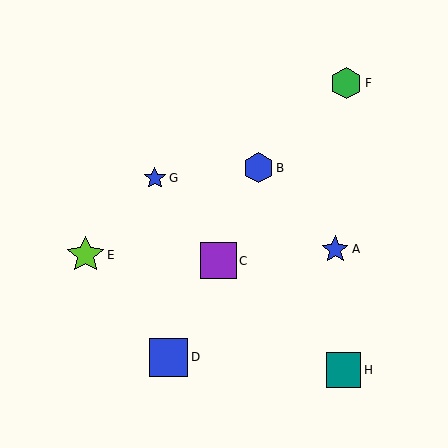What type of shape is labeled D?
Shape D is a blue square.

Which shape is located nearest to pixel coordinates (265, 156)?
The blue hexagon (labeled B) at (258, 168) is nearest to that location.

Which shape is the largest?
The blue square (labeled D) is the largest.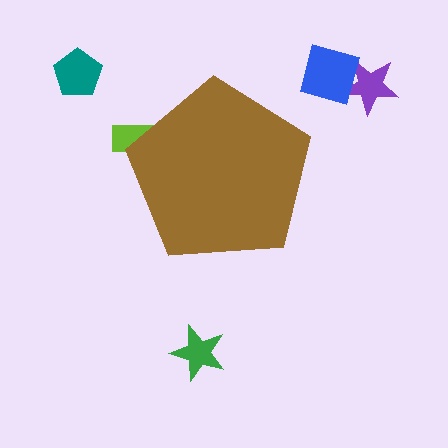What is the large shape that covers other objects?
A brown pentagon.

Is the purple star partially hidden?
No, the purple star is fully visible.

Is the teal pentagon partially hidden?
No, the teal pentagon is fully visible.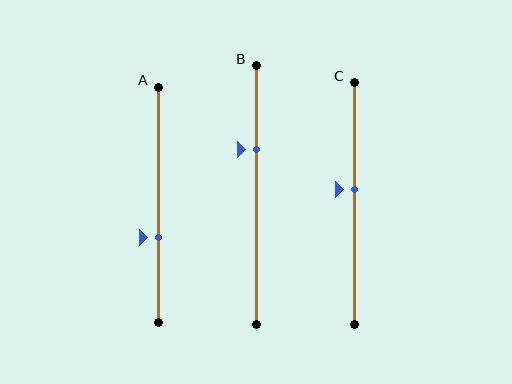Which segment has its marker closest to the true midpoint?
Segment C has its marker closest to the true midpoint.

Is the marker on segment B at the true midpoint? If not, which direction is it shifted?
No, the marker on segment B is shifted upward by about 18% of the segment length.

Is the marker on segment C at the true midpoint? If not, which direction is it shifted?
No, the marker on segment C is shifted upward by about 6% of the segment length.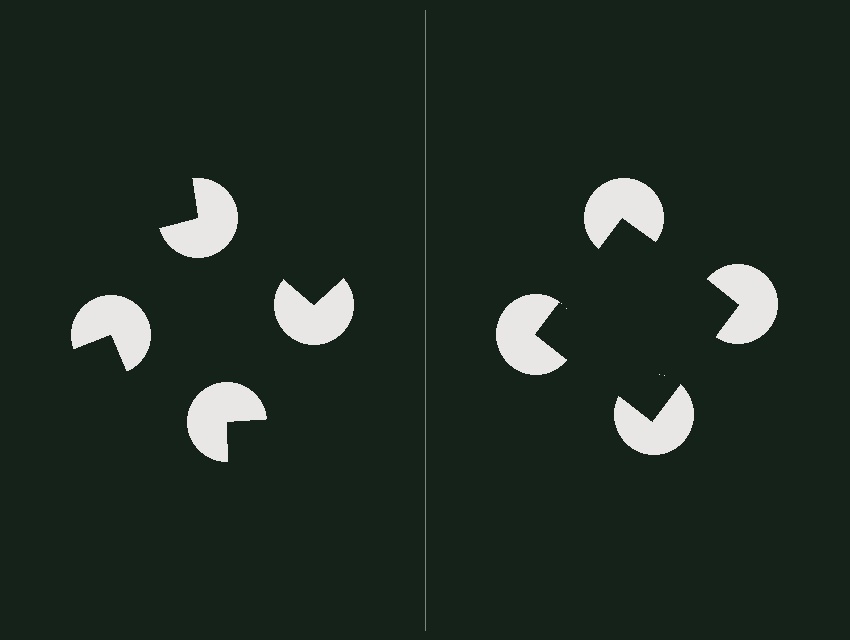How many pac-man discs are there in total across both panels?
8 — 4 on each side.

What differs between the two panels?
The pac-man discs are positioned identically on both sides; only the wedge orientations differ. On the right they align to a square; on the left they are misaligned.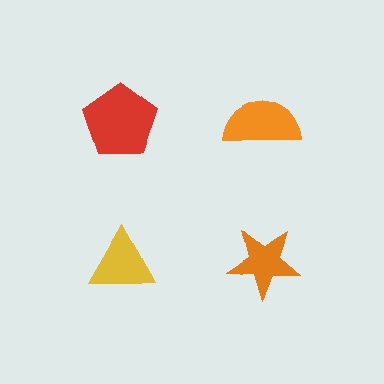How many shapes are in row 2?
2 shapes.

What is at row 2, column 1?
A yellow triangle.